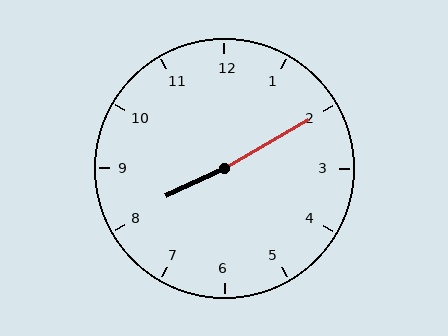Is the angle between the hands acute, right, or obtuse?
It is obtuse.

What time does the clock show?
8:10.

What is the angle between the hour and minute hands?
Approximately 175 degrees.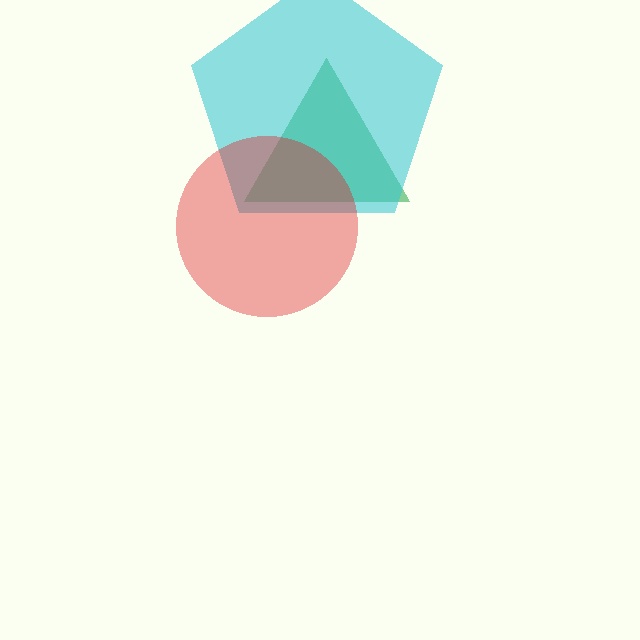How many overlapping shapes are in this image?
There are 3 overlapping shapes in the image.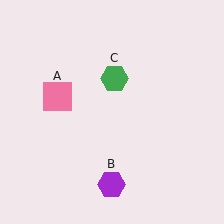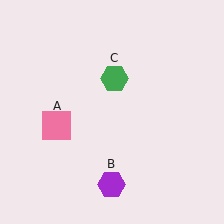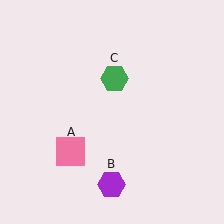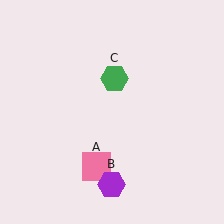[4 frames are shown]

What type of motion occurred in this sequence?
The pink square (object A) rotated counterclockwise around the center of the scene.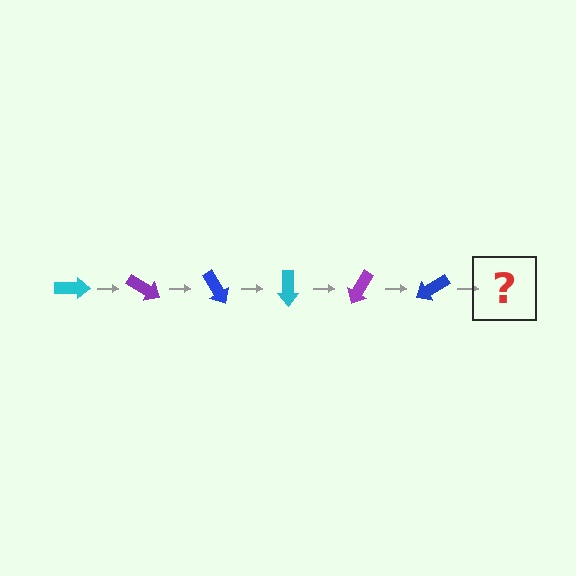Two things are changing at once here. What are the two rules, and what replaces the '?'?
The two rules are that it rotates 30 degrees each step and the color cycles through cyan, purple, and blue. The '?' should be a cyan arrow, rotated 180 degrees from the start.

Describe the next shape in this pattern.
It should be a cyan arrow, rotated 180 degrees from the start.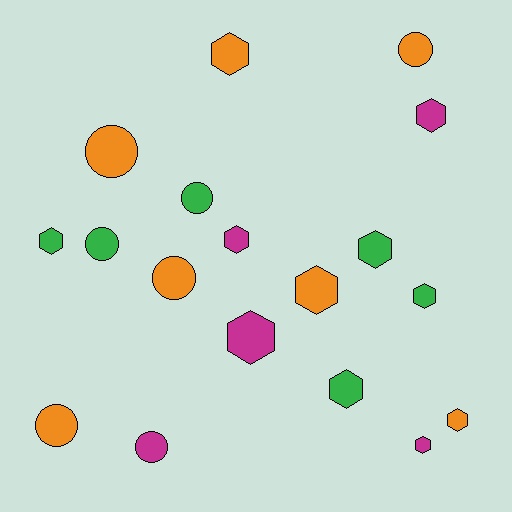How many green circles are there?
There are 2 green circles.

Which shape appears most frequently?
Hexagon, with 11 objects.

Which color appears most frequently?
Orange, with 7 objects.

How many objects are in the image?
There are 18 objects.